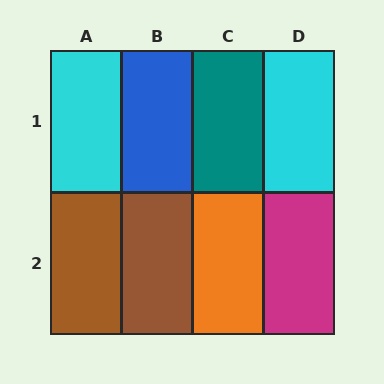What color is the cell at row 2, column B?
Brown.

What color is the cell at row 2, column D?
Magenta.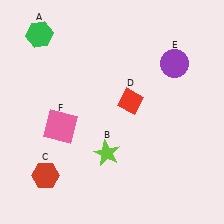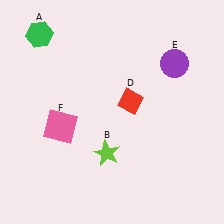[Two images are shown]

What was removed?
The red hexagon (C) was removed in Image 2.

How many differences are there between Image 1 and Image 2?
There is 1 difference between the two images.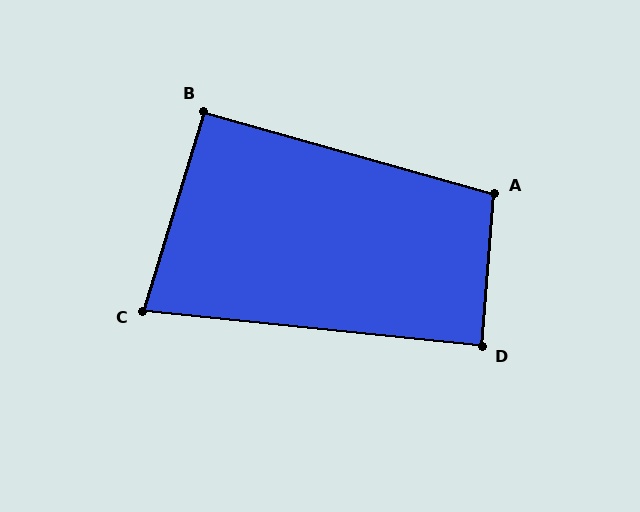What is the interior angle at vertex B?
Approximately 91 degrees (approximately right).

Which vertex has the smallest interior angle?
C, at approximately 79 degrees.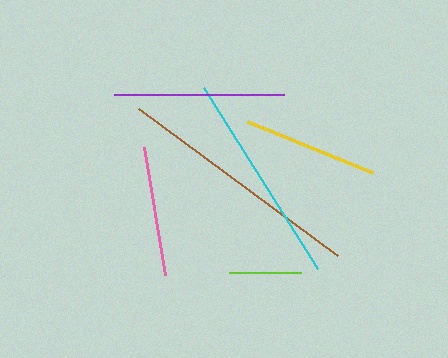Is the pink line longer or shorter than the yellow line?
The yellow line is longer than the pink line.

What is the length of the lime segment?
The lime segment is approximately 73 pixels long.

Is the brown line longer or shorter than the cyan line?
The brown line is longer than the cyan line.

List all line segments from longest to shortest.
From longest to shortest: brown, cyan, purple, yellow, pink, lime.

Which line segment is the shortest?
The lime line is the shortest at approximately 73 pixels.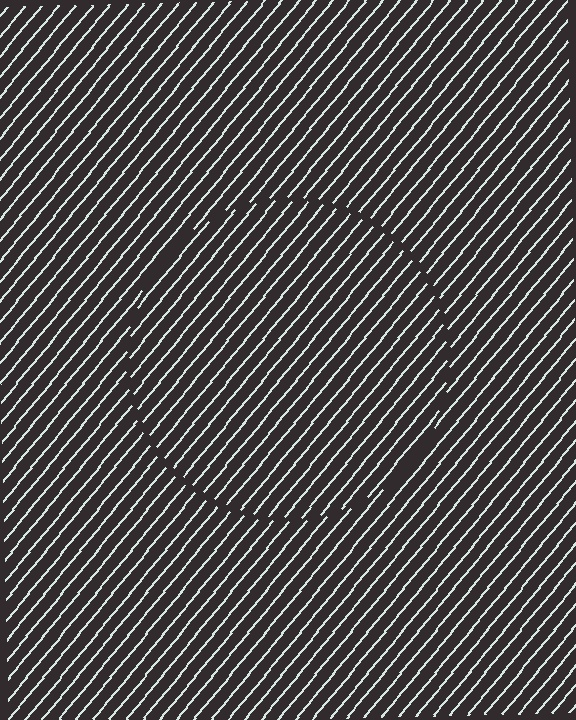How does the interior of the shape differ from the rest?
The interior of the shape contains the same grating, shifted by half a period — the contour is defined by the phase discontinuity where line-ends from the inner and outer gratings abut.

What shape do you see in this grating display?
An illusory circle. The interior of the shape contains the same grating, shifted by half a period — the contour is defined by the phase discontinuity where line-ends from the inner and outer gratings abut.